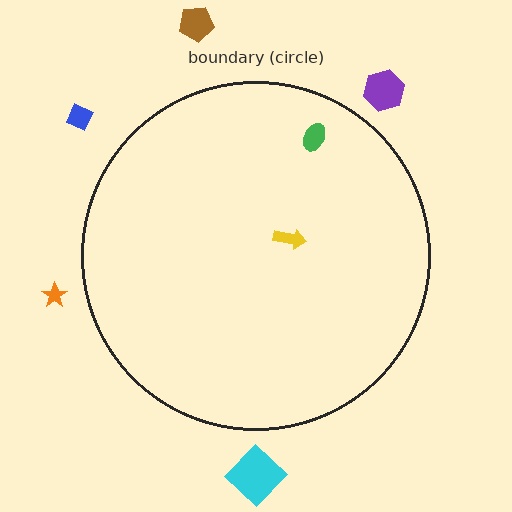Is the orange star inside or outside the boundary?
Outside.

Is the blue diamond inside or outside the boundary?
Outside.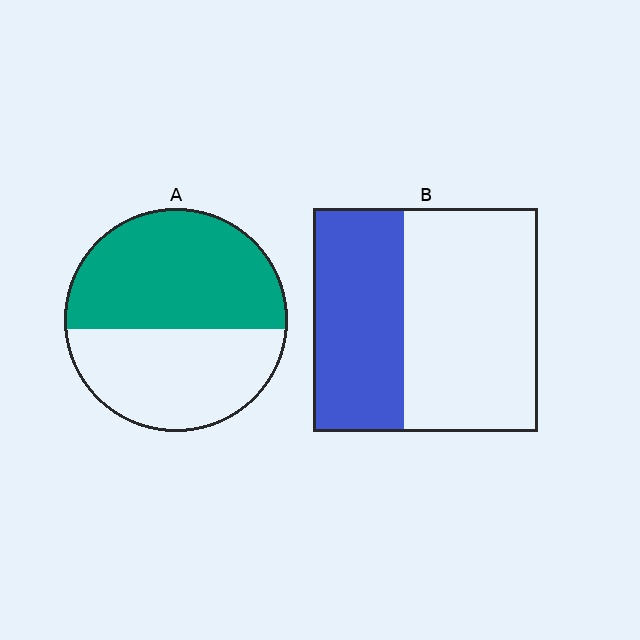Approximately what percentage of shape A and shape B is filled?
A is approximately 55% and B is approximately 40%.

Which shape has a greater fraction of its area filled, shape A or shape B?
Shape A.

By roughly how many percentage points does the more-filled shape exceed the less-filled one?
By roughly 15 percentage points (A over B).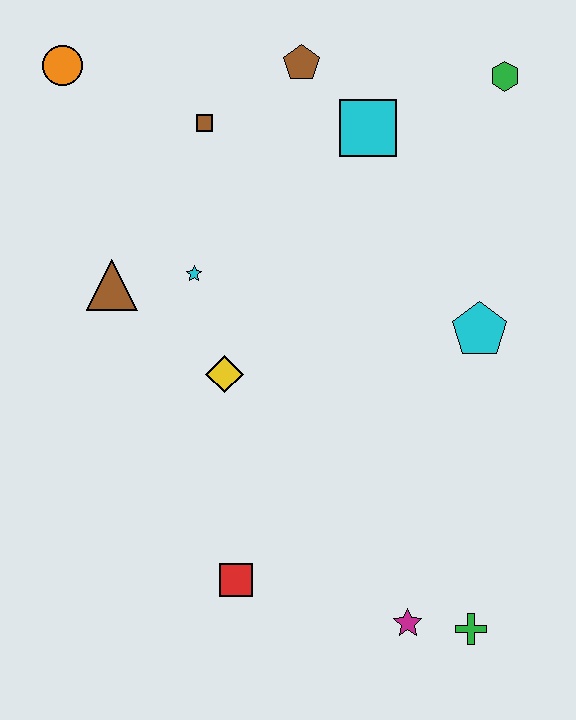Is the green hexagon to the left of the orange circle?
No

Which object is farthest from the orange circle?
The green cross is farthest from the orange circle.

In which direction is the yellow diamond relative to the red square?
The yellow diamond is above the red square.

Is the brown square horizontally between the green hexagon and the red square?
No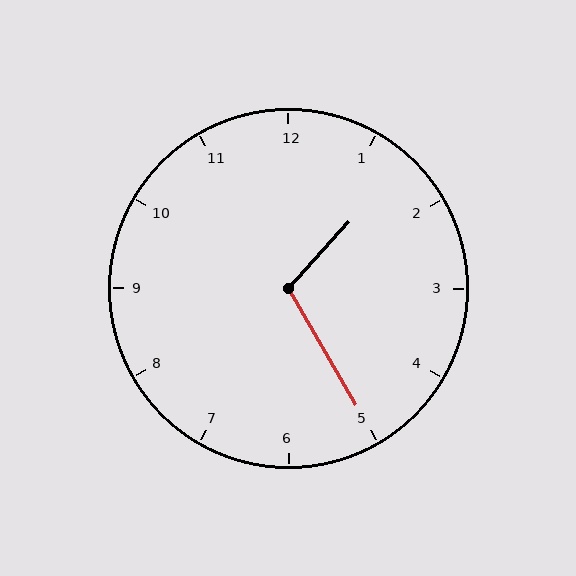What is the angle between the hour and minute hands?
Approximately 108 degrees.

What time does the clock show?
1:25.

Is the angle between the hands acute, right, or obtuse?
It is obtuse.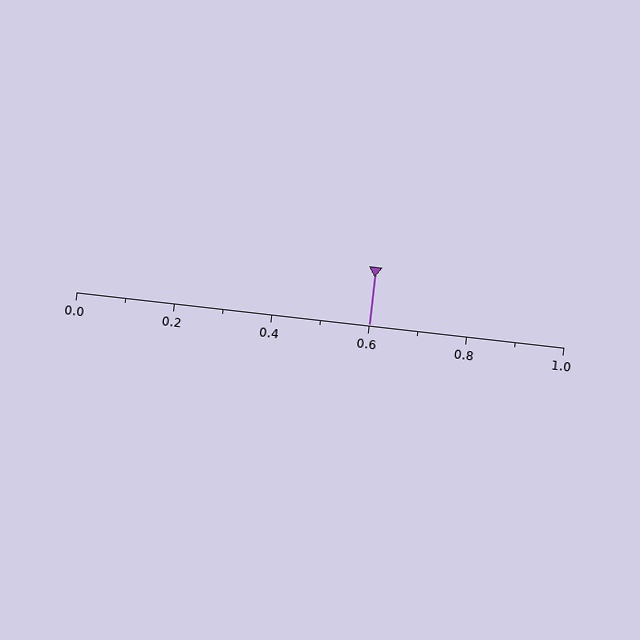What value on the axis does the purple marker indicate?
The marker indicates approximately 0.6.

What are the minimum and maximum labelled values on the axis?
The axis runs from 0.0 to 1.0.